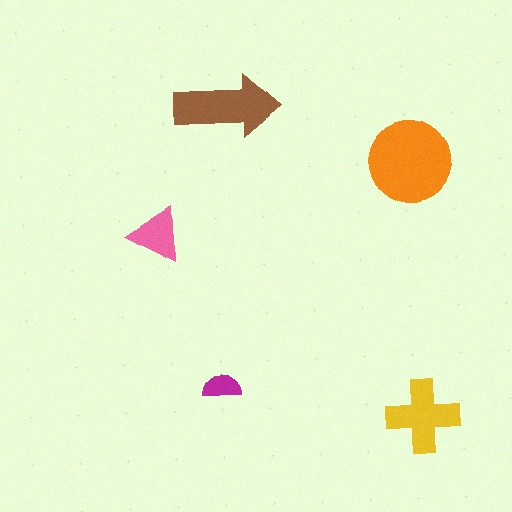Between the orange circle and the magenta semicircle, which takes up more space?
The orange circle.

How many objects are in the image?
There are 5 objects in the image.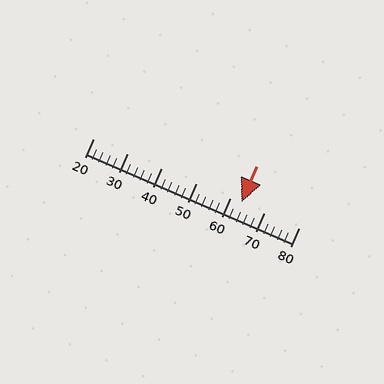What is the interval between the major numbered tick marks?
The major tick marks are spaced 10 units apart.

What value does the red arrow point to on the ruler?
The red arrow points to approximately 63.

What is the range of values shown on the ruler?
The ruler shows values from 20 to 80.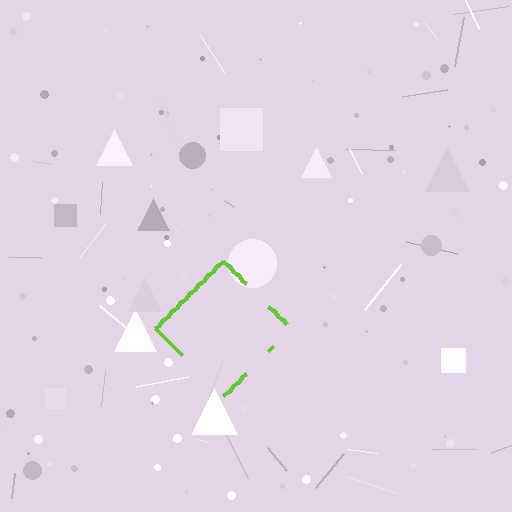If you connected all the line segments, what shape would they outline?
They would outline a diamond.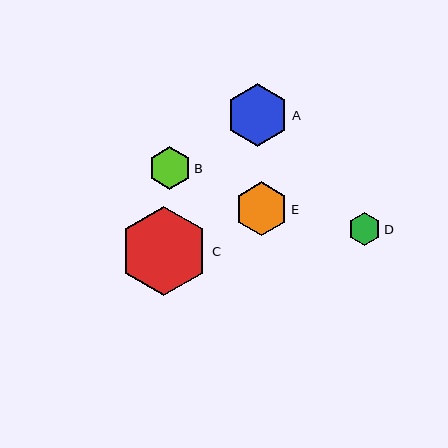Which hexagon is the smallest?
Hexagon D is the smallest with a size of approximately 33 pixels.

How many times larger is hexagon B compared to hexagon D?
Hexagon B is approximately 1.3 times the size of hexagon D.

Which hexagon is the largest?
Hexagon C is the largest with a size of approximately 89 pixels.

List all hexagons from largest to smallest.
From largest to smallest: C, A, E, B, D.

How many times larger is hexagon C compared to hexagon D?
Hexagon C is approximately 2.7 times the size of hexagon D.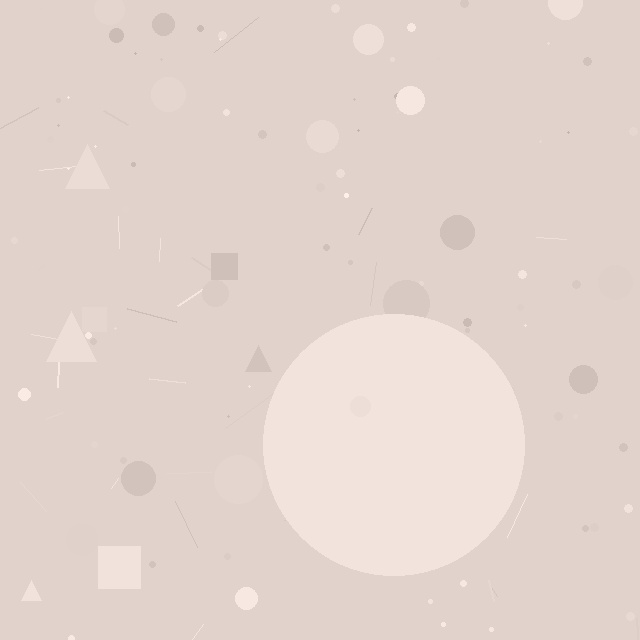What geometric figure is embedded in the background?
A circle is embedded in the background.